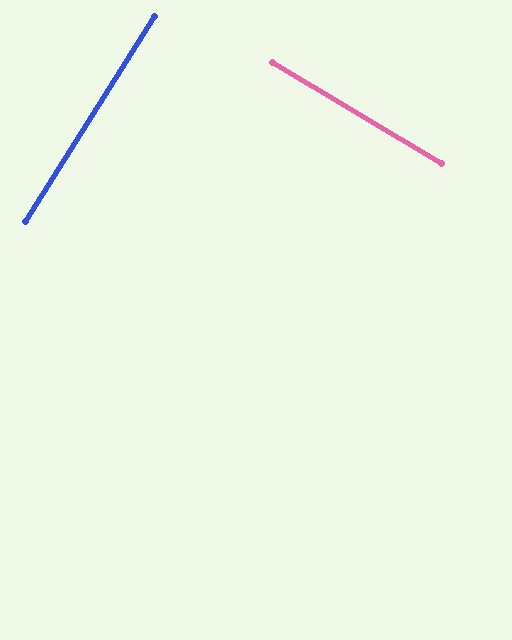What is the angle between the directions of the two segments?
Approximately 89 degrees.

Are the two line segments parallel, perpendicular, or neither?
Perpendicular — they meet at approximately 89°.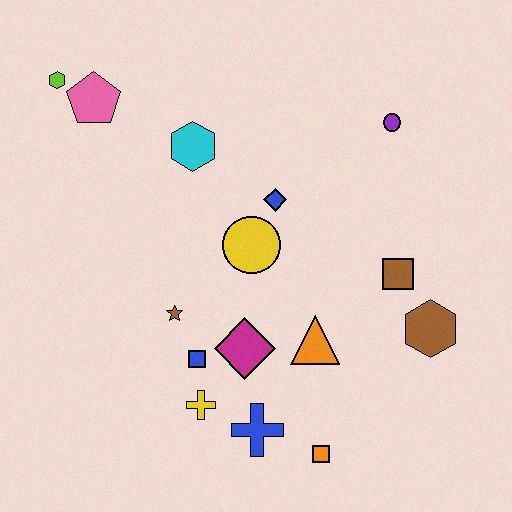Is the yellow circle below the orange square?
No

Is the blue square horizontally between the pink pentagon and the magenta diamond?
Yes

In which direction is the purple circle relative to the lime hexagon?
The purple circle is to the right of the lime hexagon.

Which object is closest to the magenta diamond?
The blue square is closest to the magenta diamond.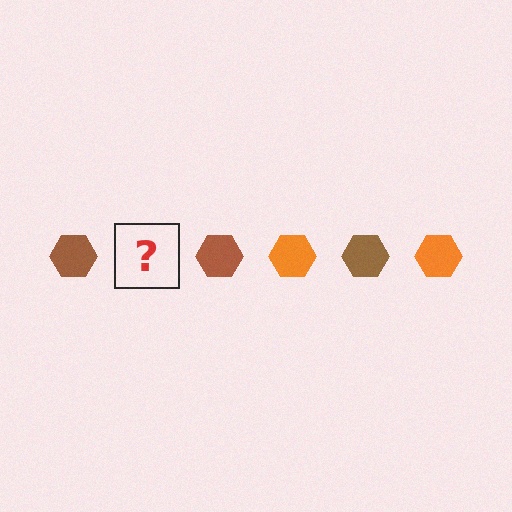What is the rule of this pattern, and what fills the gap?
The rule is that the pattern cycles through brown, orange hexagons. The gap should be filled with an orange hexagon.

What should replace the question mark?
The question mark should be replaced with an orange hexagon.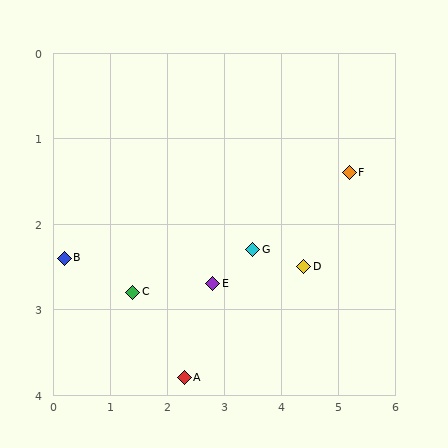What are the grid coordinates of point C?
Point C is at approximately (1.4, 2.8).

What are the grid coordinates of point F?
Point F is at approximately (5.2, 1.4).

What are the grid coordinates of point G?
Point G is at approximately (3.5, 2.3).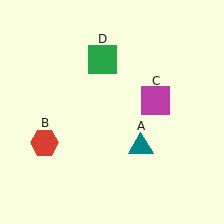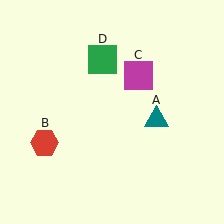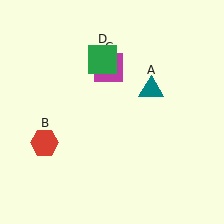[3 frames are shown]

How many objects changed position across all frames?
2 objects changed position: teal triangle (object A), magenta square (object C).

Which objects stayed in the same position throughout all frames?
Red hexagon (object B) and green square (object D) remained stationary.